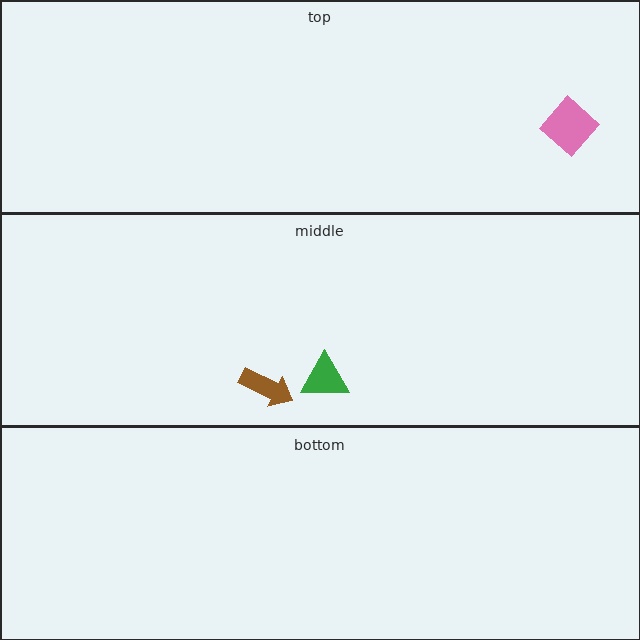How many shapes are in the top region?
1.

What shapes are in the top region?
The pink diamond.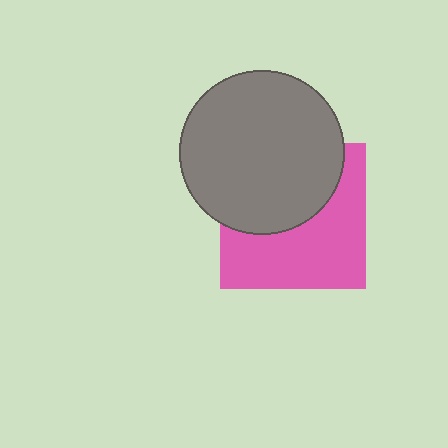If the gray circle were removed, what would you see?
You would see the complete pink square.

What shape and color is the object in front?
The object in front is a gray circle.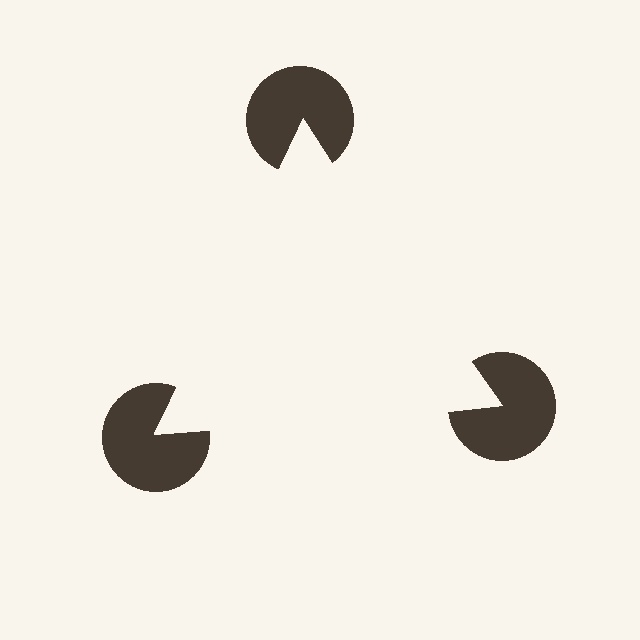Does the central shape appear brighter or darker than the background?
It typically appears slightly brighter than the background, even though no actual brightness change is drawn.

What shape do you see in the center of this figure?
An illusory triangle — its edges are inferred from the aligned wedge cuts in the pac-man discs, not physically drawn.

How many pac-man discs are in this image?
There are 3 — one at each vertex of the illusory triangle.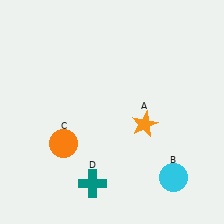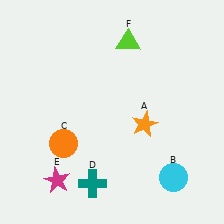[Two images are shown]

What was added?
A magenta star (E), a lime triangle (F) were added in Image 2.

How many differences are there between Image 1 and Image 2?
There are 2 differences between the two images.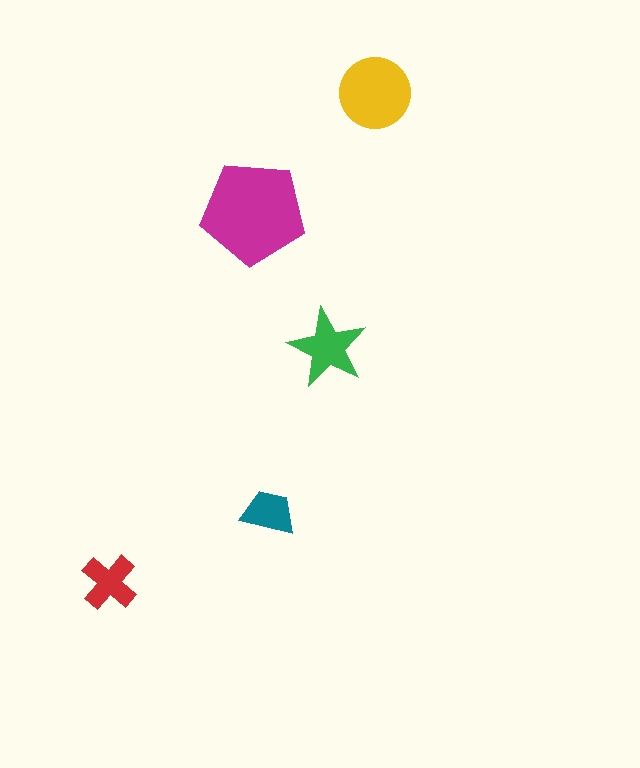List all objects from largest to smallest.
The magenta pentagon, the yellow circle, the green star, the red cross, the teal trapezoid.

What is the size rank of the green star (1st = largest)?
3rd.